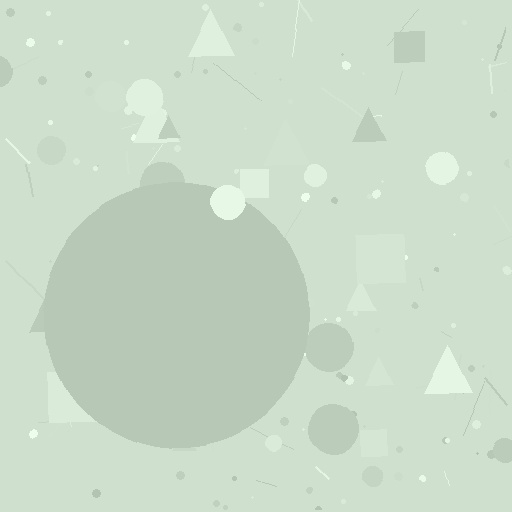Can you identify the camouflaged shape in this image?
The camouflaged shape is a circle.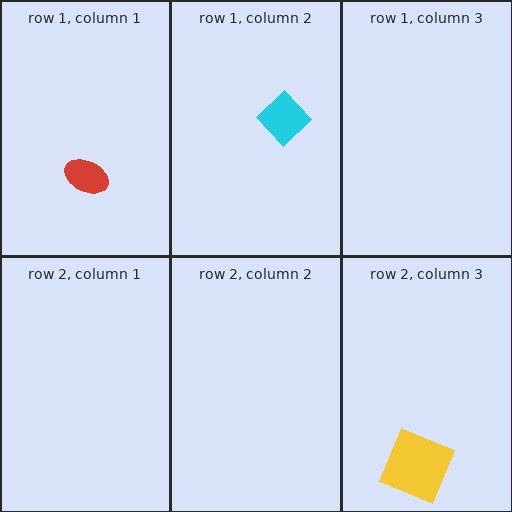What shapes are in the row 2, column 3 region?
The yellow square.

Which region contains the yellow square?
The row 2, column 3 region.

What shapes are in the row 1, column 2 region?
The cyan diamond.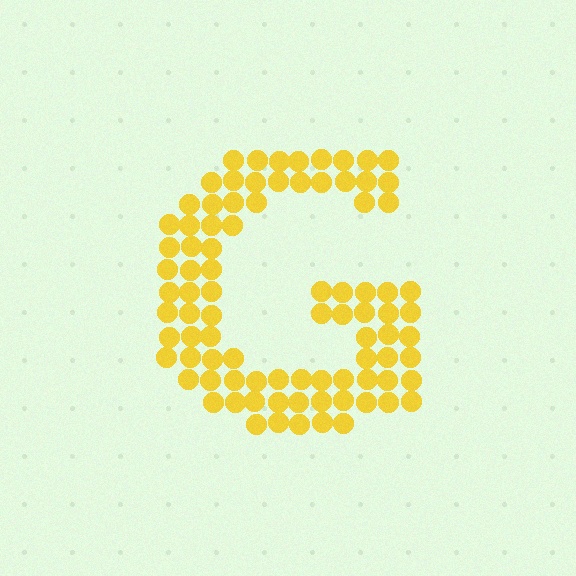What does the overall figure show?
The overall figure shows the letter G.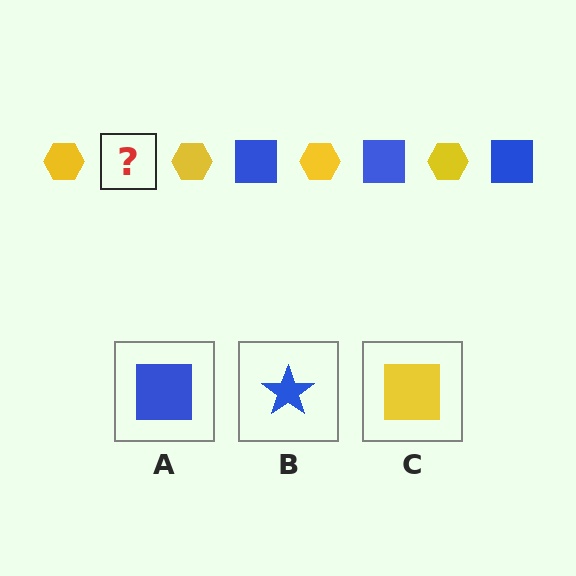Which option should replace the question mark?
Option A.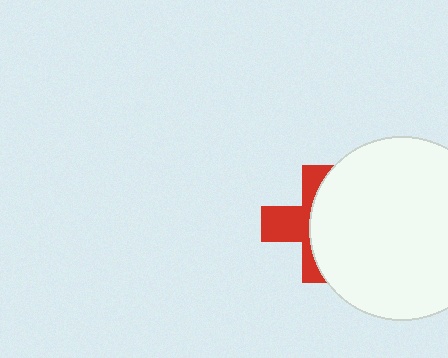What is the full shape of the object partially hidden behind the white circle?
The partially hidden object is a red cross.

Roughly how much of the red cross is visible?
A small part of it is visible (roughly 44%).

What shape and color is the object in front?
The object in front is a white circle.